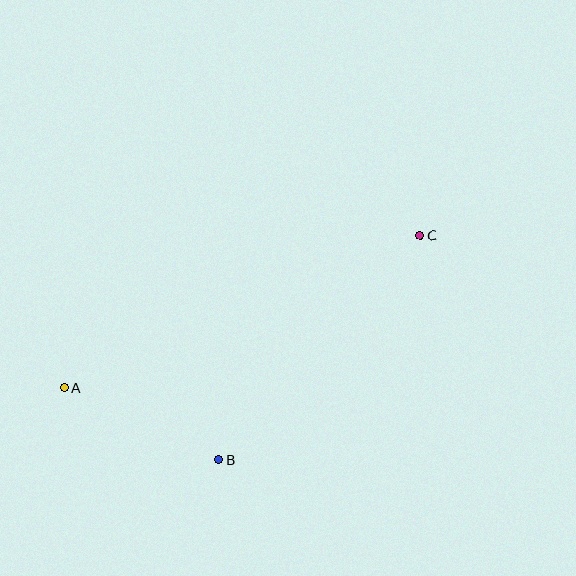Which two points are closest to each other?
Points A and B are closest to each other.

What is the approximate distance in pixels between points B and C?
The distance between B and C is approximately 302 pixels.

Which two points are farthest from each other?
Points A and C are farthest from each other.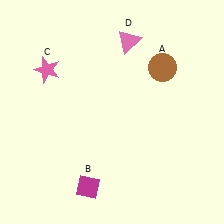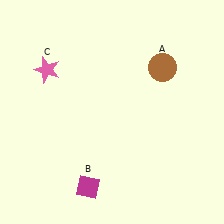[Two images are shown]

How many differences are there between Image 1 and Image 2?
There is 1 difference between the two images.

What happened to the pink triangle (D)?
The pink triangle (D) was removed in Image 2. It was in the top-right area of Image 1.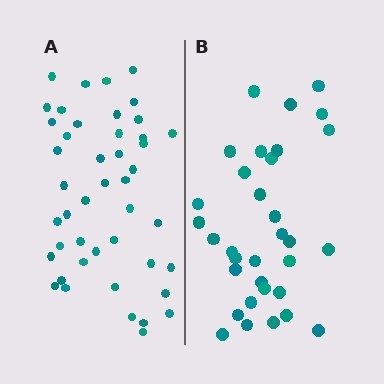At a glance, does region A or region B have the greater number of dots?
Region A (the left region) has more dots.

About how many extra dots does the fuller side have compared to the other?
Region A has roughly 12 or so more dots than region B.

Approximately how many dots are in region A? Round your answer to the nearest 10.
About 40 dots. (The exact count is 45, which rounds to 40.)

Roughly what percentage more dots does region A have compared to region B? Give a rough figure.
About 35% more.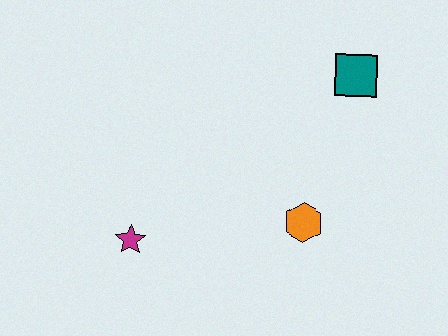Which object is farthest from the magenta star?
The teal square is farthest from the magenta star.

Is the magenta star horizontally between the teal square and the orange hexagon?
No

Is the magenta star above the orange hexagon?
No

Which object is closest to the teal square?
The orange hexagon is closest to the teal square.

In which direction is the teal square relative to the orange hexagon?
The teal square is above the orange hexagon.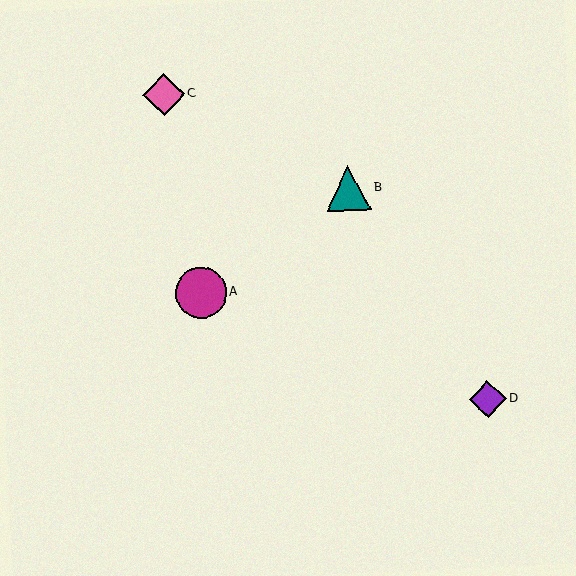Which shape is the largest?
The magenta circle (labeled A) is the largest.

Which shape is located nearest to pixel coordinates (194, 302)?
The magenta circle (labeled A) at (201, 293) is nearest to that location.